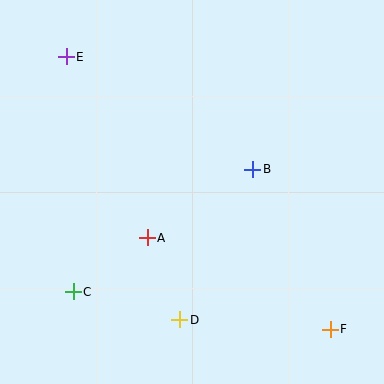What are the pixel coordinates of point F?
Point F is at (330, 329).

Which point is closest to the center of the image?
Point A at (147, 238) is closest to the center.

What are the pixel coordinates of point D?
Point D is at (180, 320).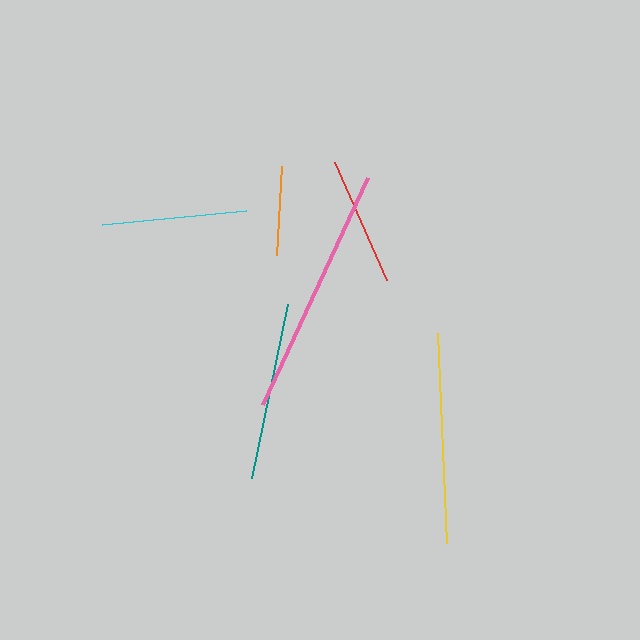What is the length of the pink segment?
The pink segment is approximately 250 pixels long.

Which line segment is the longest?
The pink line is the longest at approximately 250 pixels.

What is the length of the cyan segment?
The cyan segment is approximately 145 pixels long.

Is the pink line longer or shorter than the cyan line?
The pink line is longer than the cyan line.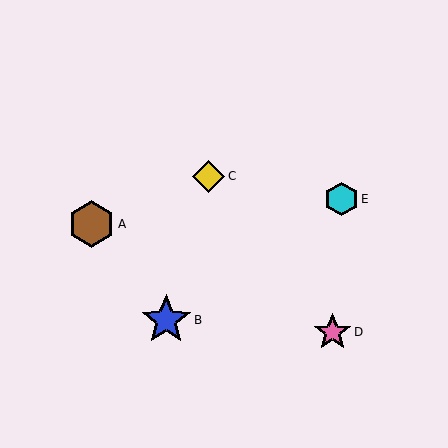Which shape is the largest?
The blue star (labeled B) is the largest.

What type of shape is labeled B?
Shape B is a blue star.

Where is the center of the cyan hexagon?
The center of the cyan hexagon is at (341, 199).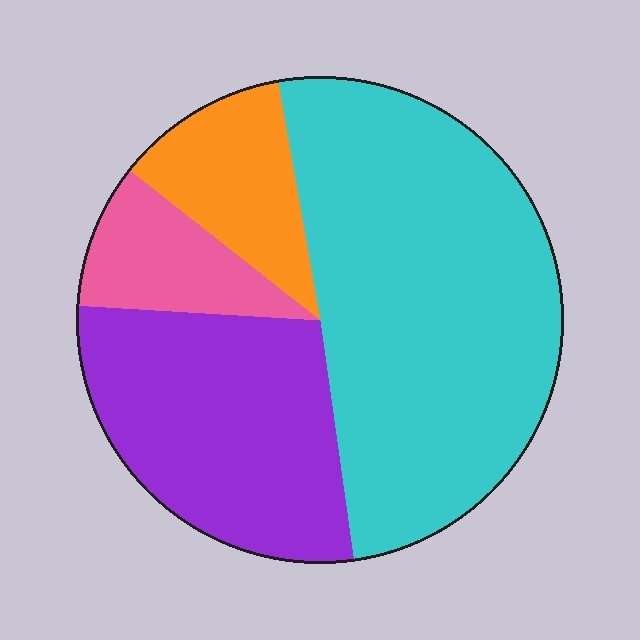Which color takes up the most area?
Cyan, at roughly 50%.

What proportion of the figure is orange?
Orange covers 12% of the figure.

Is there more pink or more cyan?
Cyan.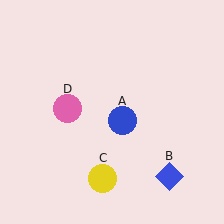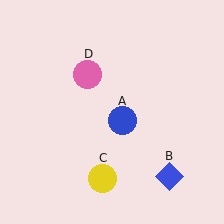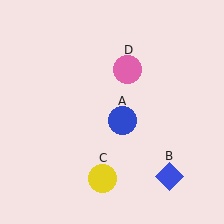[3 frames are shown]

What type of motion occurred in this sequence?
The pink circle (object D) rotated clockwise around the center of the scene.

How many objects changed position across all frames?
1 object changed position: pink circle (object D).